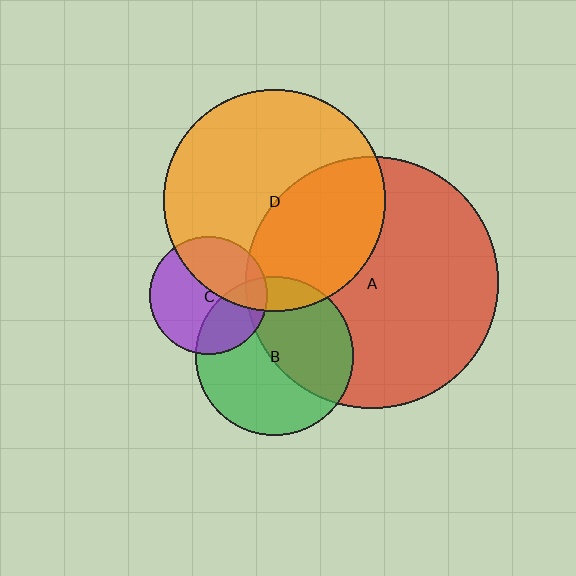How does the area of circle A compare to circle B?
Approximately 2.5 times.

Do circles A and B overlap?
Yes.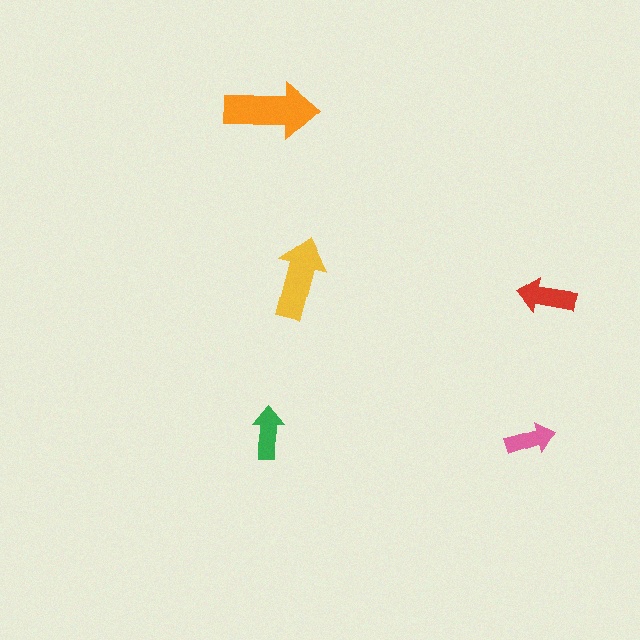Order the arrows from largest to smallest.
the orange one, the yellow one, the red one, the green one, the pink one.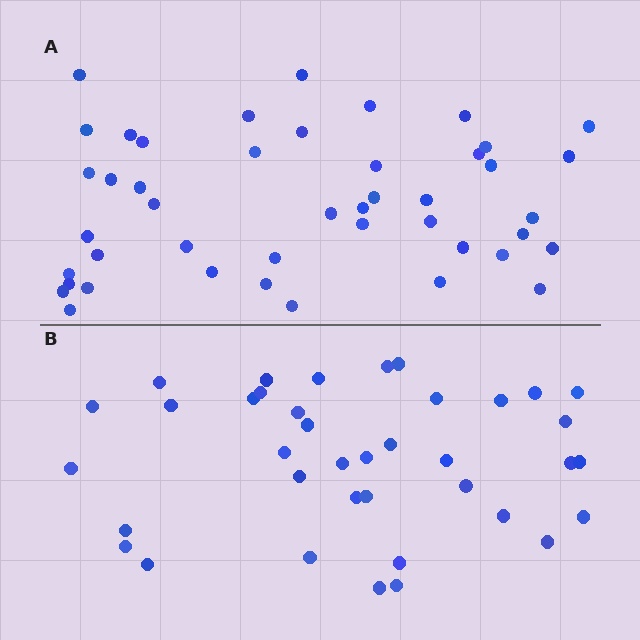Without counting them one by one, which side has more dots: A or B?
Region A (the top region) has more dots.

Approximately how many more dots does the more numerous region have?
Region A has roughly 8 or so more dots than region B.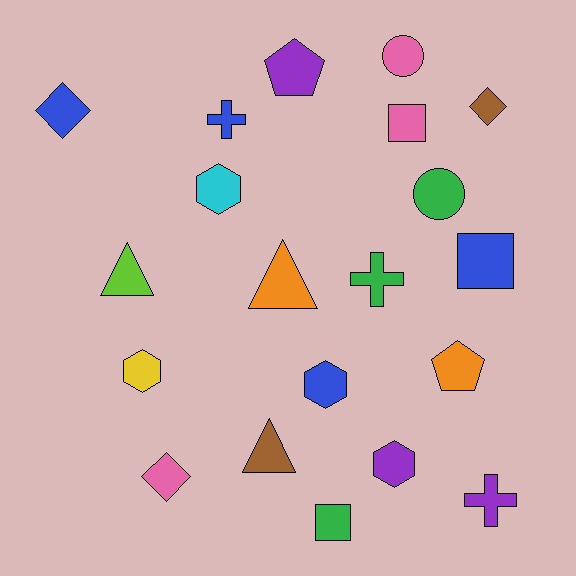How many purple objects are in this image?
There are 3 purple objects.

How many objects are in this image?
There are 20 objects.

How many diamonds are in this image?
There are 3 diamonds.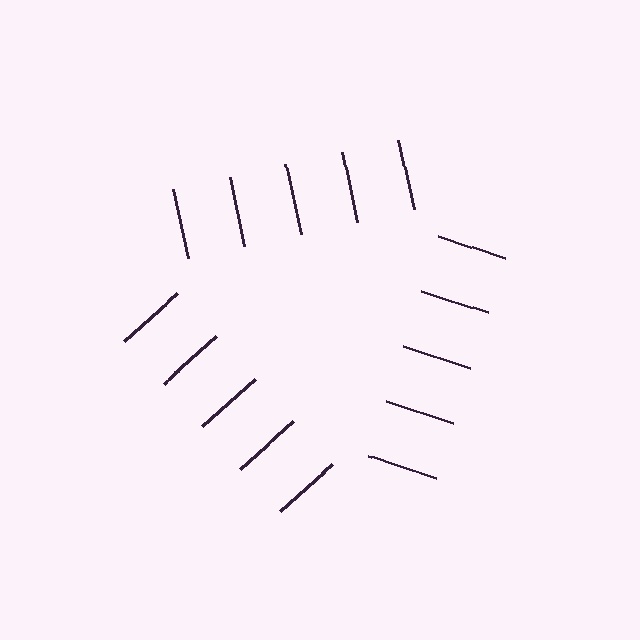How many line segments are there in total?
15 — 5 along each of the 3 edges.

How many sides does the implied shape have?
3 sides — the line-ends trace a triangle.